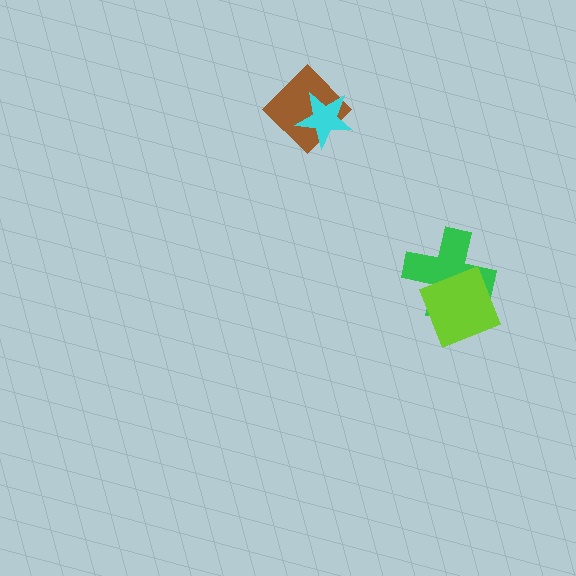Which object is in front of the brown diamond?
The cyan star is in front of the brown diamond.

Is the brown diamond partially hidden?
Yes, it is partially covered by another shape.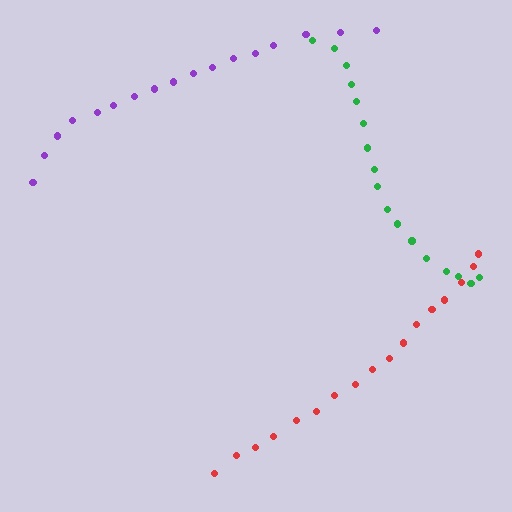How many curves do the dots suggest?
There are 3 distinct paths.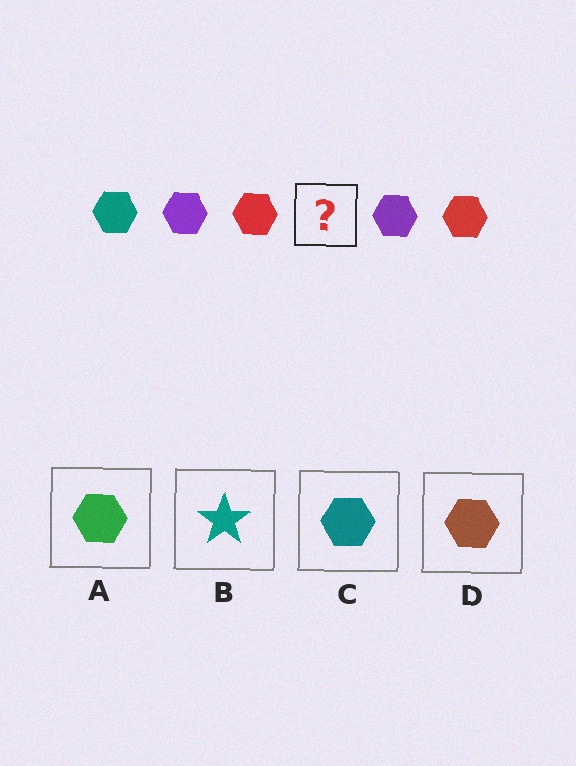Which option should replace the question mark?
Option C.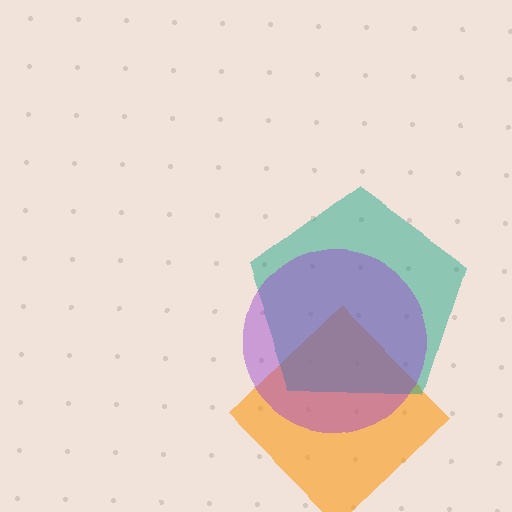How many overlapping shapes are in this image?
There are 3 overlapping shapes in the image.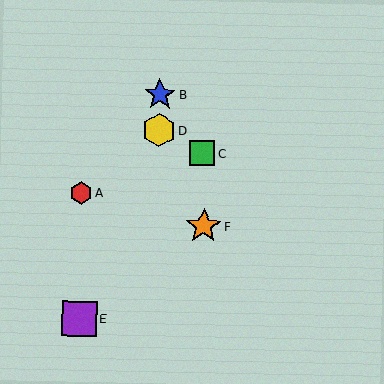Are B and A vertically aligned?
No, B is at x≈160 and A is at x≈81.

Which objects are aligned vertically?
Objects B, D are aligned vertically.